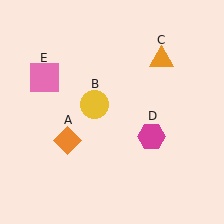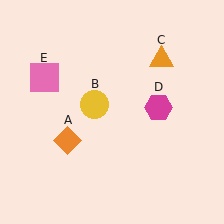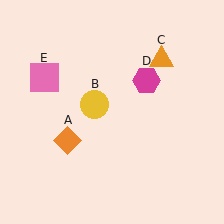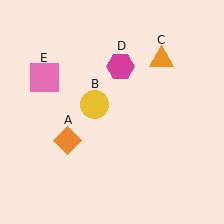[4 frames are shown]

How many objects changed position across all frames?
1 object changed position: magenta hexagon (object D).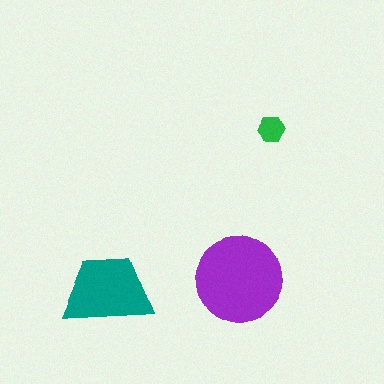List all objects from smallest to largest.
The green hexagon, the teal trapezoid, the purple circle.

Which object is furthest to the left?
The teal trapezoid is leftmost.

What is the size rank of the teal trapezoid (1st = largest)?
2nd.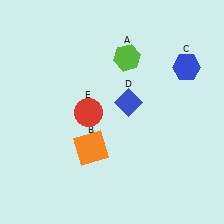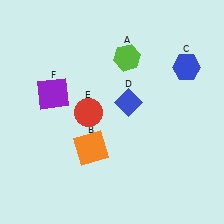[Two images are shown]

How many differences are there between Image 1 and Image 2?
There is 1 difference between the two images.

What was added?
A purple square (F) was added in Image 2.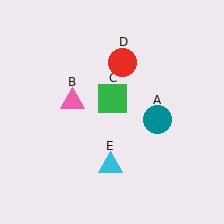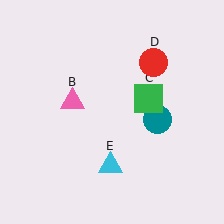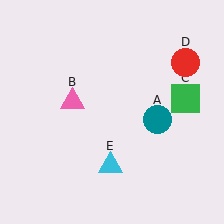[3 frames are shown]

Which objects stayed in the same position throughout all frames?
Teal circle (object A) and pink triangle (object B) and cyan triangle (object E) remained stationary.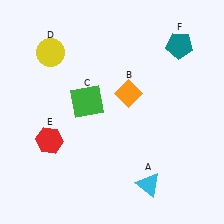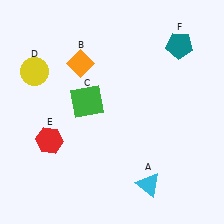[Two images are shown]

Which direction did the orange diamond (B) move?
The orange diamond (B) moved left.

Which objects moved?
The objects that moved are: the orange diamond (B), the yellow circle (D).